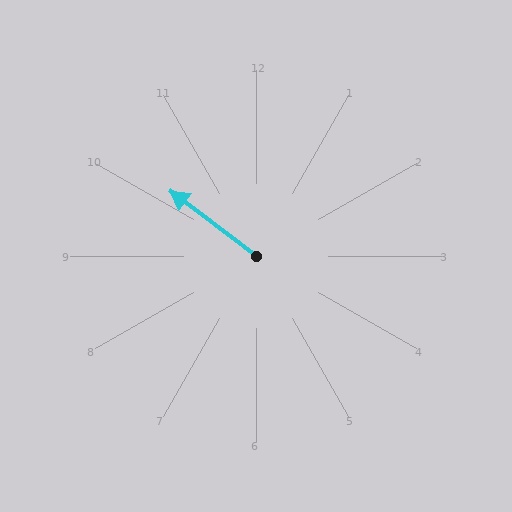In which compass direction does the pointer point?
Northwest.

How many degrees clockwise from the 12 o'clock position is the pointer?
Approximately 307 degrees.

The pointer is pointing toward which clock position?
Roughly 10 o'clock.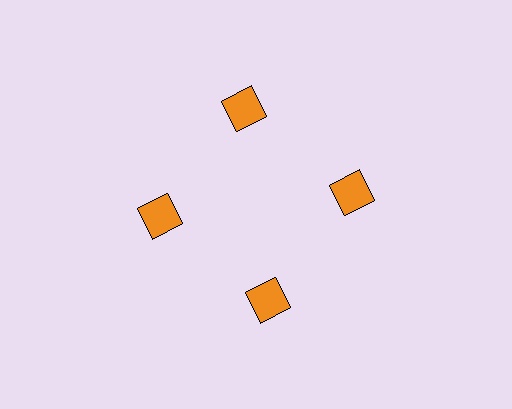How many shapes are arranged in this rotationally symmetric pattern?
There are 4 shapes, arranged in 4 groups of 1.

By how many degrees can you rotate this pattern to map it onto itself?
The pattern maps onto itself every 90 degrees of rotation.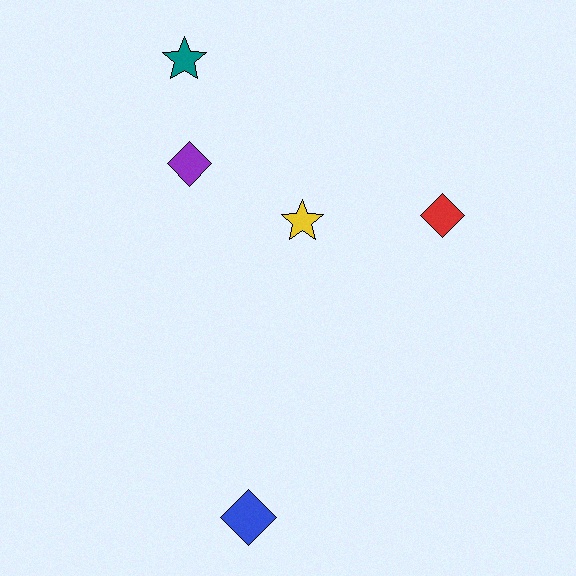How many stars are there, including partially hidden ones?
There are 2 stars.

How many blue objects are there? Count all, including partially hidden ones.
There is 1 blue object.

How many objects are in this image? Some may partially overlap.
There are 5 objects.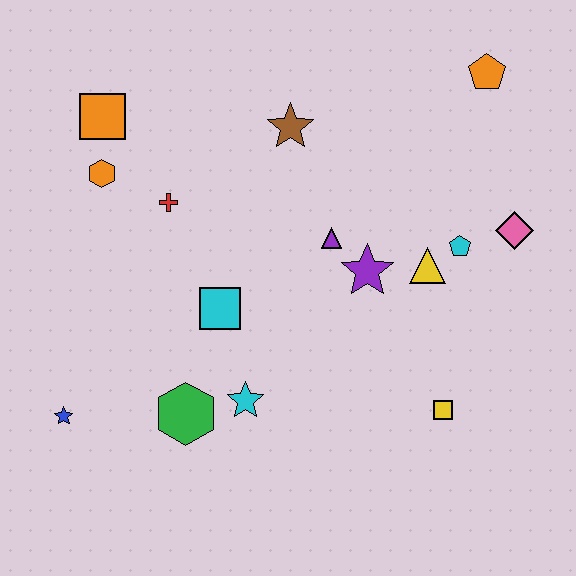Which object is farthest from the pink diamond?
The blue star is farthest from the pink diamond.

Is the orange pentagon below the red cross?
No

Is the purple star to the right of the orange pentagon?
No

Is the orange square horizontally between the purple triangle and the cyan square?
No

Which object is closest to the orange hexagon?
The orange square is closest to the orange hexagon.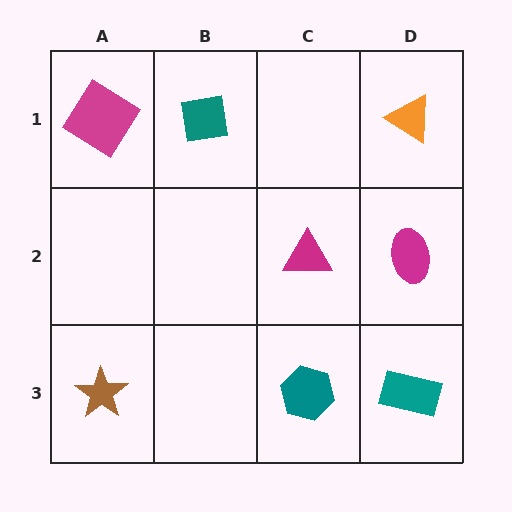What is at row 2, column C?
A magenta triangle.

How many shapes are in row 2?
2 shapes.